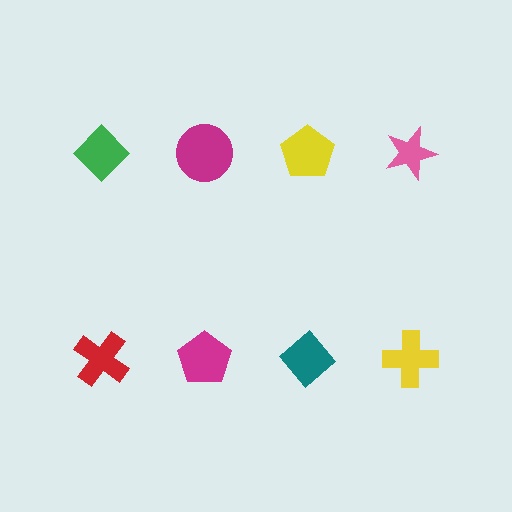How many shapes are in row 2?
4 shapes.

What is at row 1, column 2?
A magenta circle.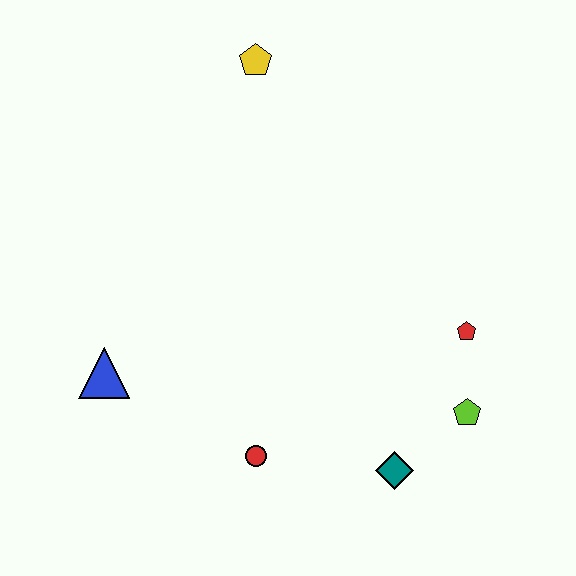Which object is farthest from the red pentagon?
The blue triangle is farthest from the red pentagon.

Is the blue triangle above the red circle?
Yes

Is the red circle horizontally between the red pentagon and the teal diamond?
No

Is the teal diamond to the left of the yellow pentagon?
No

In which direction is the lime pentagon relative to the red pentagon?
The lime pentagon is below the red pentagon.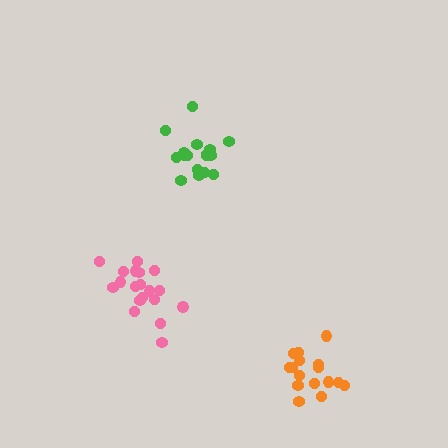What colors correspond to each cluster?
The clusters are colored: green, orange, pink.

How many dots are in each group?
Group 1: 17 dots, Group 2: 16 dots, Group 3: 19 dots (52 total).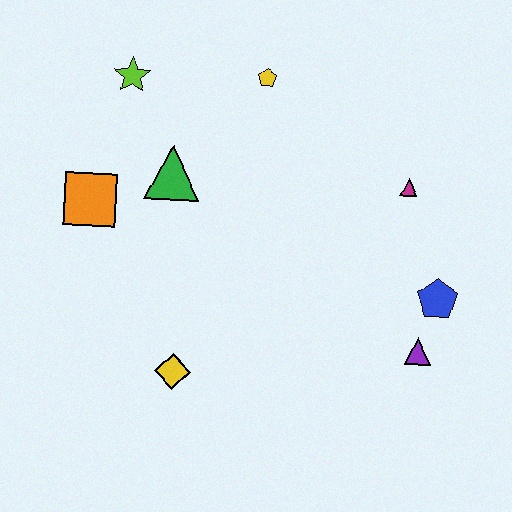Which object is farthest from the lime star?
The purple triangle is farthest from the lime star.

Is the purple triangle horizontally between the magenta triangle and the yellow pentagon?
No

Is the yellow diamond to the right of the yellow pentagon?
No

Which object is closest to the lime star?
The green triangle is closest to the lime star.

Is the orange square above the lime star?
No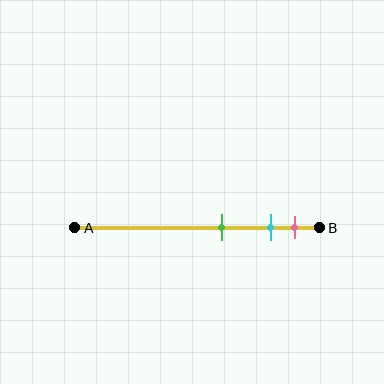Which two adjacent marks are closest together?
The cyan and pink marks are the closest adjacent pair.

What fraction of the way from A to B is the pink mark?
The pink mark is approximately 90% (0.9) of the way from A to B.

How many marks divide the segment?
There are 3 marks dividing the segment.